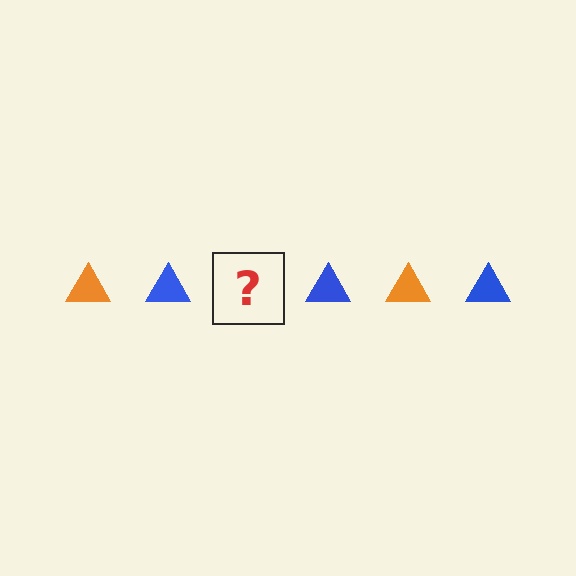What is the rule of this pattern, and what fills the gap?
The rule is that the pattern cycles through orange, blue triangles. The gap should be filled with an orange triangle.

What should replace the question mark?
The question mark should be replaced with an orange triangle.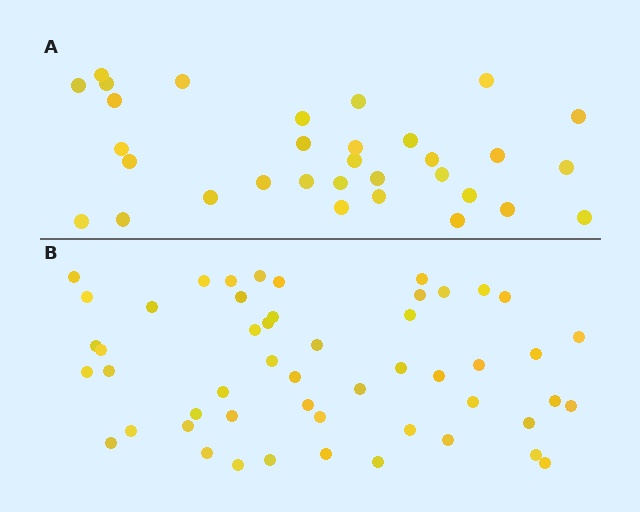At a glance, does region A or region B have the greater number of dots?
Region B (the bottom region) has more dots.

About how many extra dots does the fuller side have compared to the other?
Region B has approximately 20 more dots than region A.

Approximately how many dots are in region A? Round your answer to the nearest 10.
About 30 dots. (The exact count is 32, which rounds to 30.)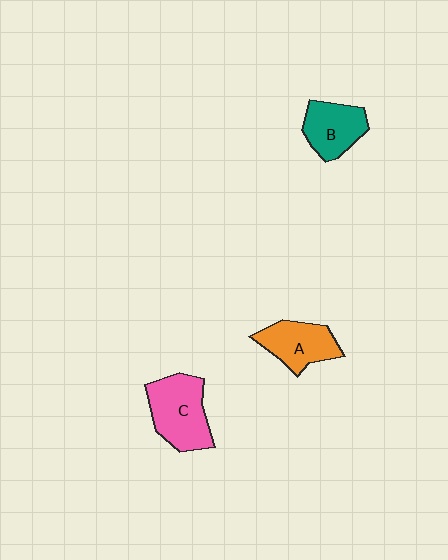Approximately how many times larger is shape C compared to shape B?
Approximately 1.3 times.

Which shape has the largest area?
Shape C (pink).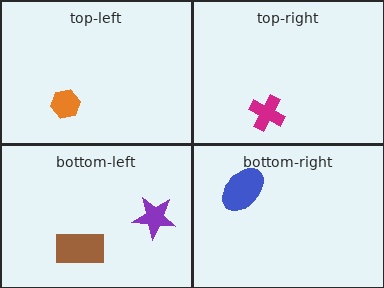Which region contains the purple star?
The bottom-left region.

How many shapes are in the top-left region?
1.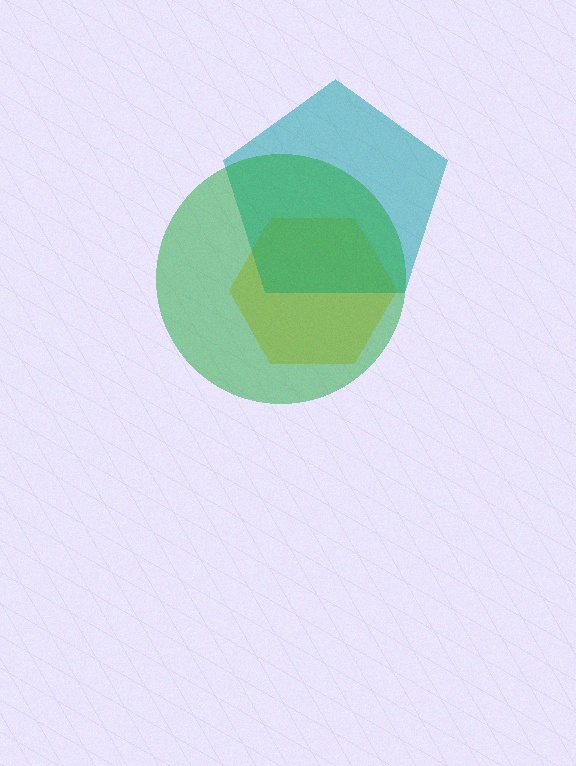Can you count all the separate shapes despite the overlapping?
Yes, there are 3 separate shapes.